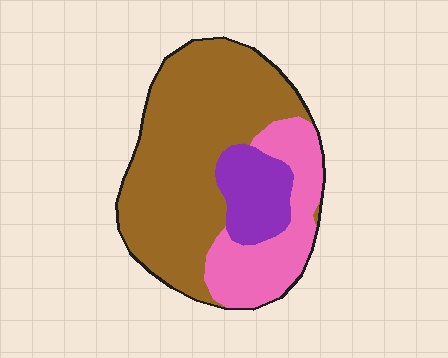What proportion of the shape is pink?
Pink takes up about one quarter (1/4) of the shape.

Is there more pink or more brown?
Brown.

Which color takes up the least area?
Purple, at roughly 15%.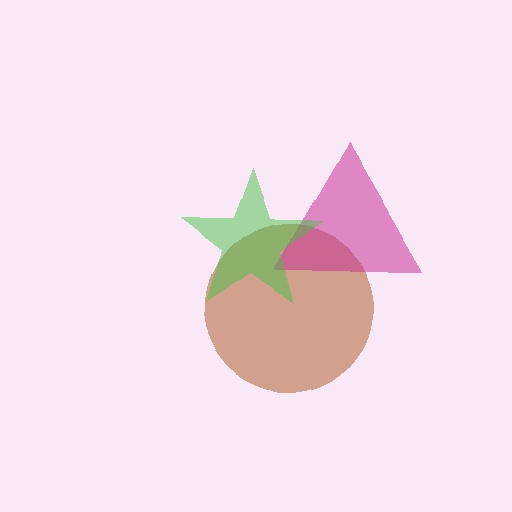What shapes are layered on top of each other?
The layered shapes are: a brown circle, a magenta triangle, a green star.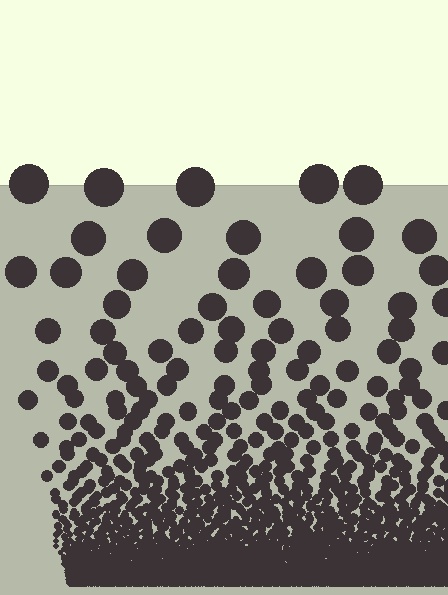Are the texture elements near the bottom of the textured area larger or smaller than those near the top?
Smaller. The gradient is inverted — elements near the bottom are smaller and denser.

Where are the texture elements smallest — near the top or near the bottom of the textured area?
Near the bottom.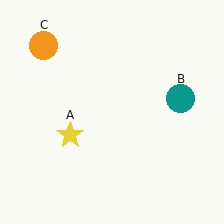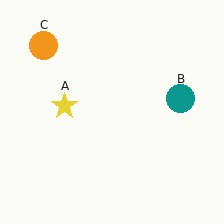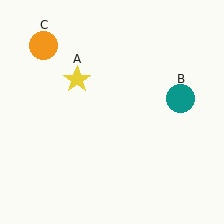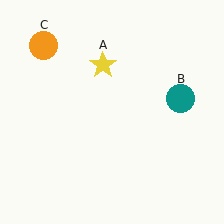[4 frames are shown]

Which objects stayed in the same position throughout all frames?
Teal circle (object B) and orange circle (object C) remained stationary.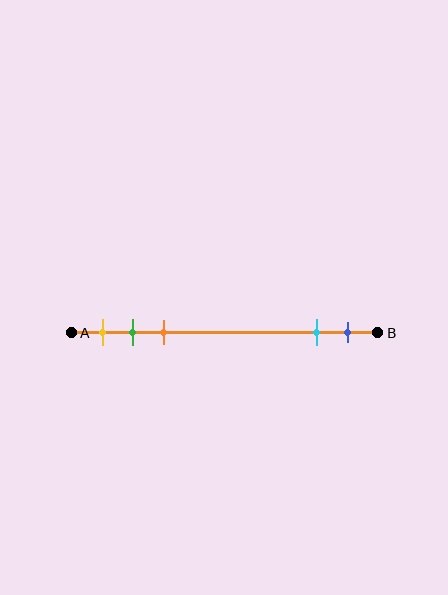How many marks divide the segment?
There are 5 marks dividing the segment.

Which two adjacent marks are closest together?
The green and orange marks are the closest adjacent pair.